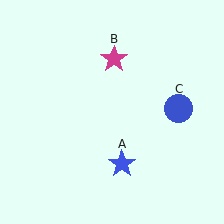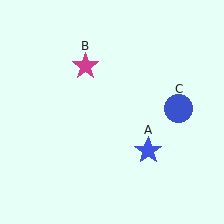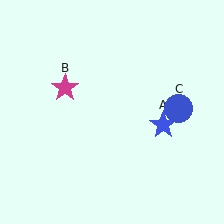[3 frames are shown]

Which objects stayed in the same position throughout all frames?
Blue circle (object C) remained stationary.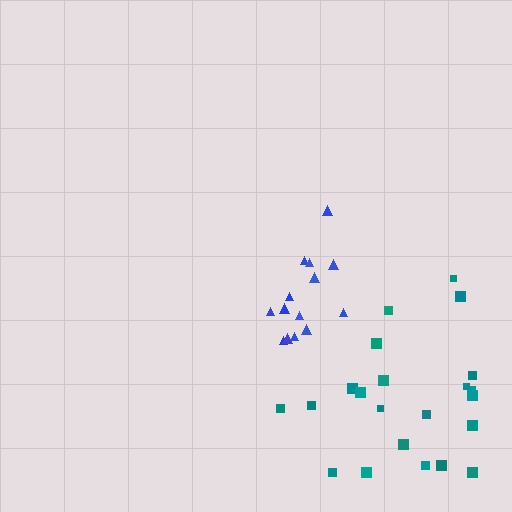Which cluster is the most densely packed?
Blue.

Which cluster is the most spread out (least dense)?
Teal.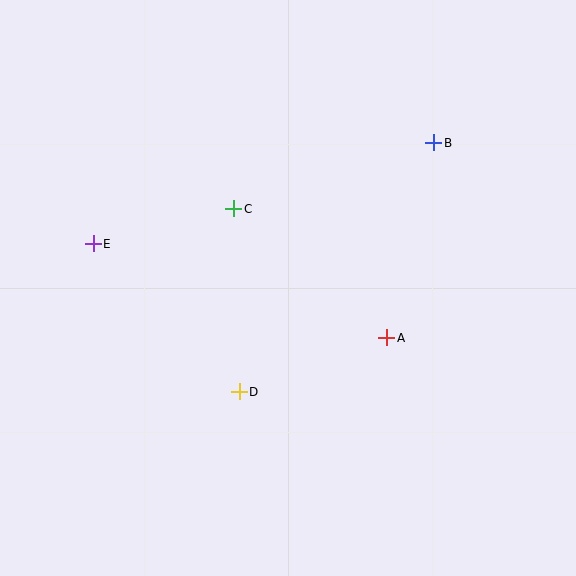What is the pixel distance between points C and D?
The distance between C and D is 183 pixels.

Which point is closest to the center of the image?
Point C at (234, 209) is closest to the center.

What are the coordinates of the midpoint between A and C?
The midpoint between A and C is at (310, 273).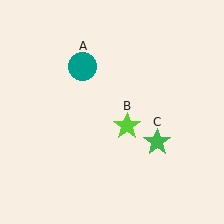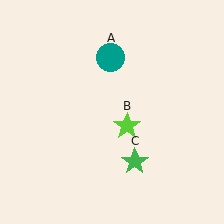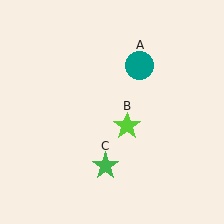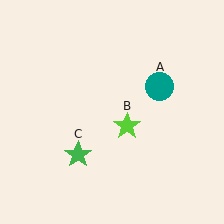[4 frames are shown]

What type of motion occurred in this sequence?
The teal circle (object A), green star (object C) rotated clockwise around the center of the scene.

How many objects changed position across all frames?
2 objects changed position: teal circle (object A), green star (object C).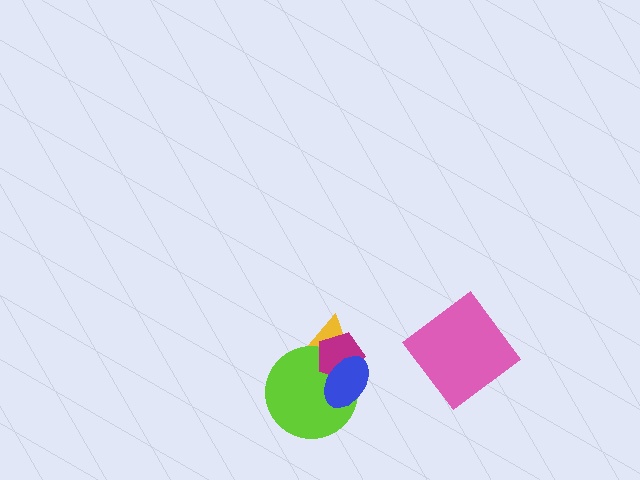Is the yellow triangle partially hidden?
Yes, it is partially covered by another shape.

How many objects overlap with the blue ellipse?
3 objects overlap with the blue ellipse.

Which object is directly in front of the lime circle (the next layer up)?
The magenta pentagon is directly in front of the lime circle.